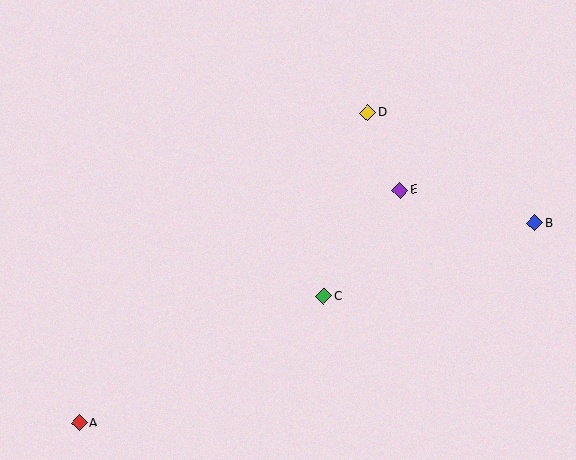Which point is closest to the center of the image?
Point C at (324, 296) is closest to the center.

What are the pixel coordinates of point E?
Point E is at (400, 190).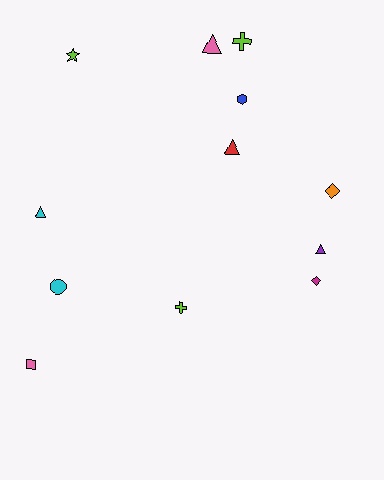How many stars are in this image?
There is 1 star.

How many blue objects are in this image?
There is 1 blue object.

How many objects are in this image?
There are 12 objects.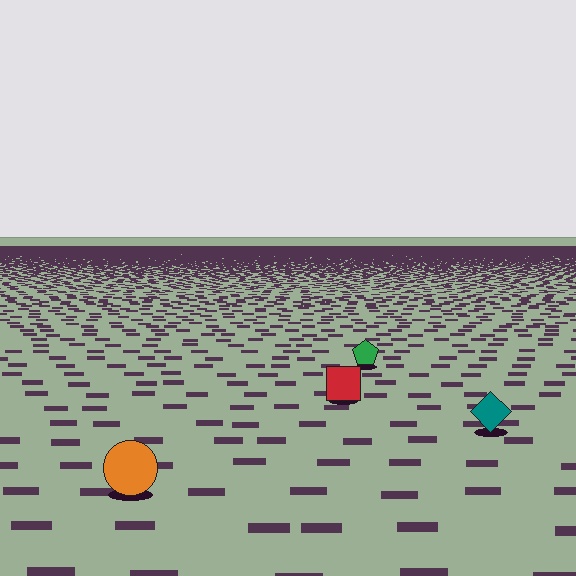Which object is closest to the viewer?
The orange circle is closest. The texture marks near it are larger and more spread out.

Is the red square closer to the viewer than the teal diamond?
No. The teal diamond is closer — you can tell from the texture gradient: the ground texture is coarser near it.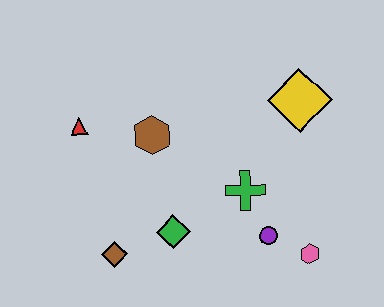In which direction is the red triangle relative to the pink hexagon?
The red triangle is to the left of the pink hexagon.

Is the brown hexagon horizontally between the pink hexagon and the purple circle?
No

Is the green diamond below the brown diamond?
No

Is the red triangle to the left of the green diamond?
Yes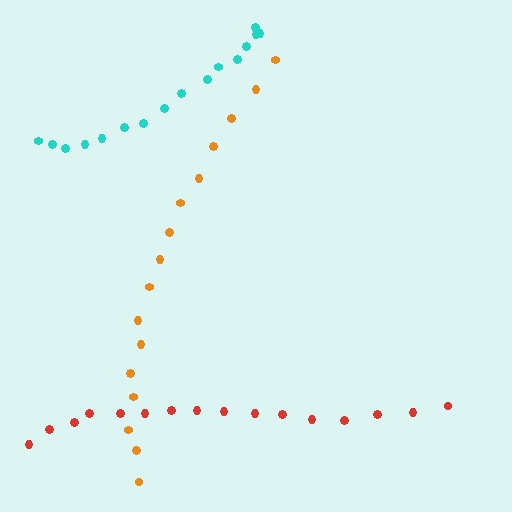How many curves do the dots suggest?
There are 3 distinct paths.